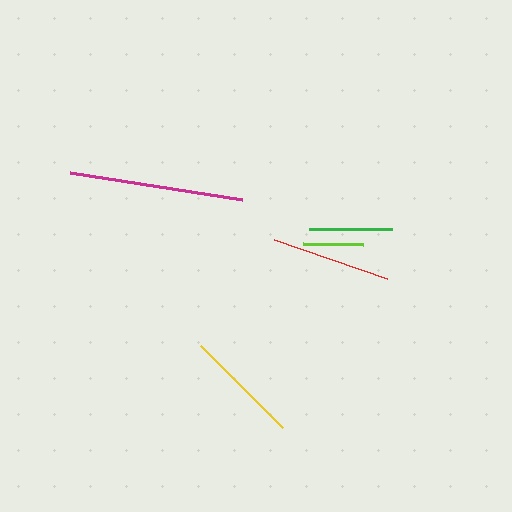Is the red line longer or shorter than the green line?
The red line is longer than the green line.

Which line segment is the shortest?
The lime line is the shortest at approximately 60 pixels.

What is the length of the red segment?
The red segment is approximately 120 pixels long.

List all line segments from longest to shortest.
From longest to shortest: magenta, red, yellow, green, lime.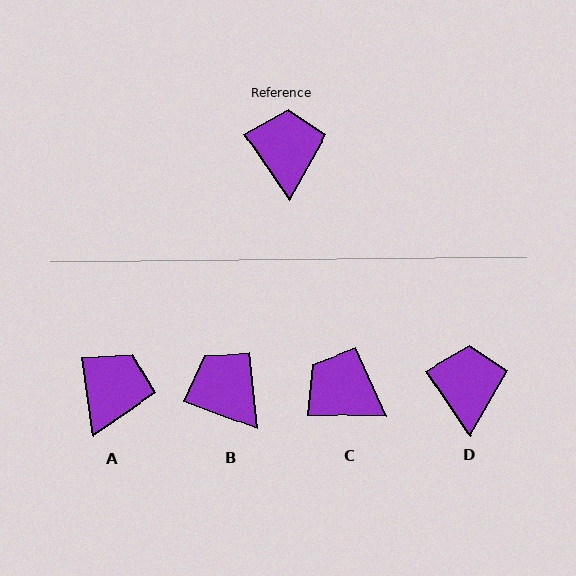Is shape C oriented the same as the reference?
No, it is off by about 54 degrees.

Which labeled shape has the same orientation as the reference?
D.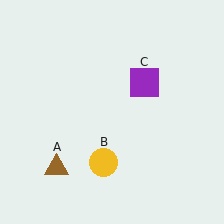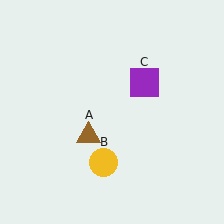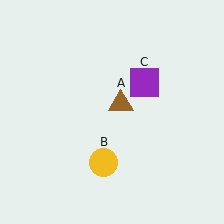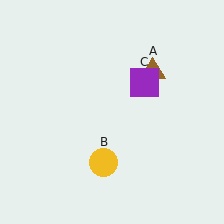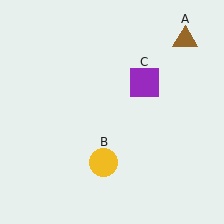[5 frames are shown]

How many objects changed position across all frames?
1 object changed position: brown triangle (object A).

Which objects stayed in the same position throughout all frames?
Yellow circle (object B) and purple square (object C) remained stationary.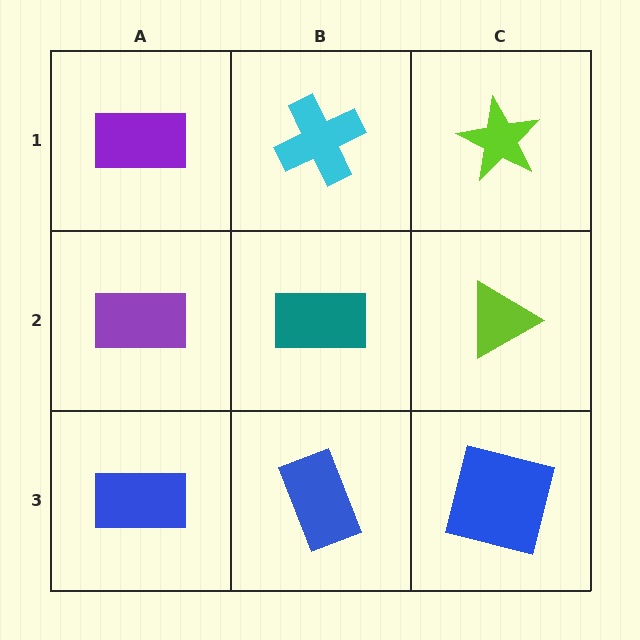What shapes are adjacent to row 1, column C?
A lime triangle (row 2, column C), a cyan cross (row 1, column B).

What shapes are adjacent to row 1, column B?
A teal rectangle (row 2, column B), a purple rectangle (row 1, column A), a lime star (row 1, column C).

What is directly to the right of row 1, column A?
A cyan cross.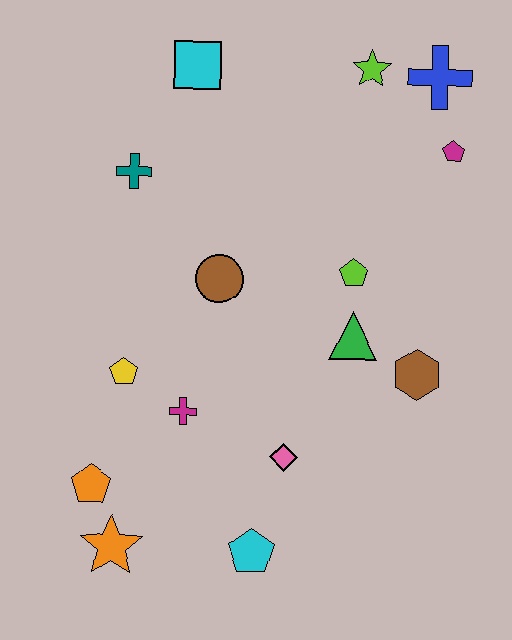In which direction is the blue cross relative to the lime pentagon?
The blue cross is above the lime pentagon.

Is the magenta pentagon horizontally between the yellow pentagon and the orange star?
No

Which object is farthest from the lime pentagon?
The orange star is farthest from the lime pentagon.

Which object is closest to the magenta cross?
The yellow pentagon is closest to the magenta cross.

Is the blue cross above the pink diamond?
Yes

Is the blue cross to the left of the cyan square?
No